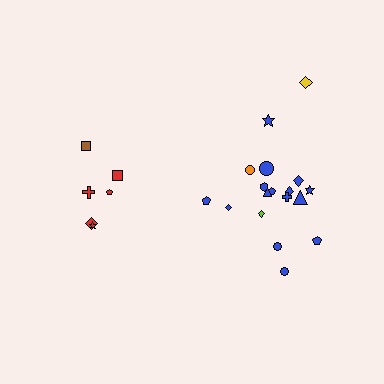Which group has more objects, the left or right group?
The right group.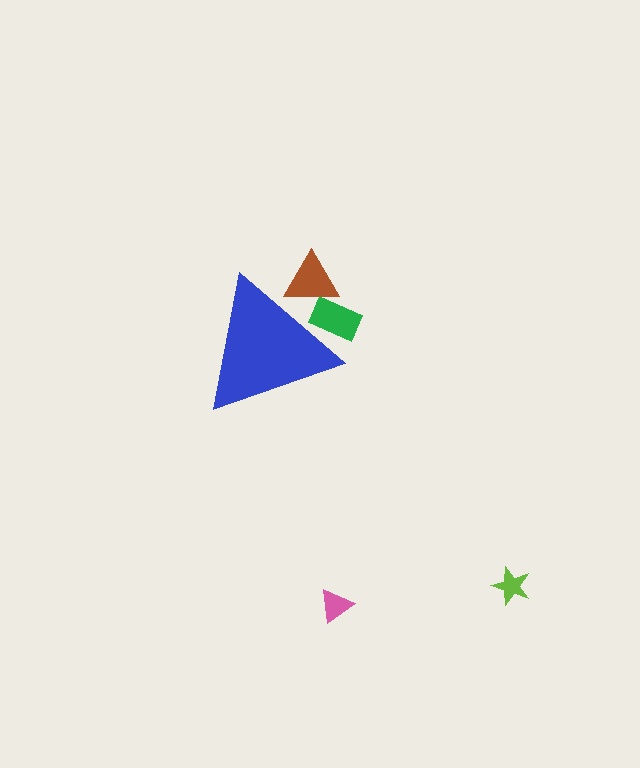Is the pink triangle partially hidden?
No, the pink triangle is fully visible.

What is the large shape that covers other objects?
A blue triangle.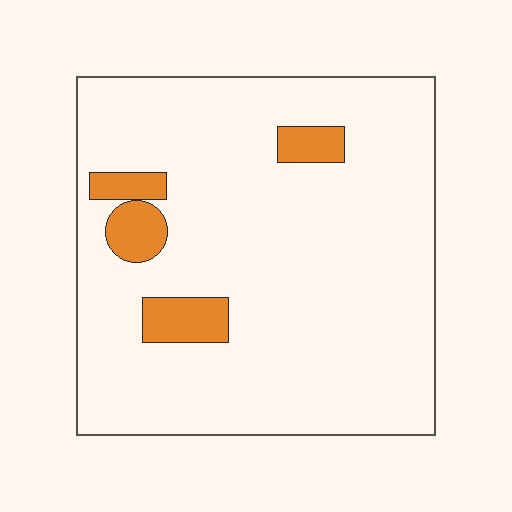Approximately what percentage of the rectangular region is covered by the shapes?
Approximately 10%.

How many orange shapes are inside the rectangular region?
4.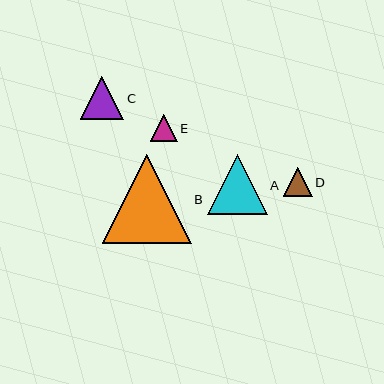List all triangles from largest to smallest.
From largest to smallest: B, A, C, D, E.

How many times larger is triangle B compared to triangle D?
Triangle B is approximately 3.1 times the size of triangle D.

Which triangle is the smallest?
Triangle E is the smallest with a size of approximately 27 pixels.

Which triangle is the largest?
Triangle B is the largest with a size of approximately 88 pixels.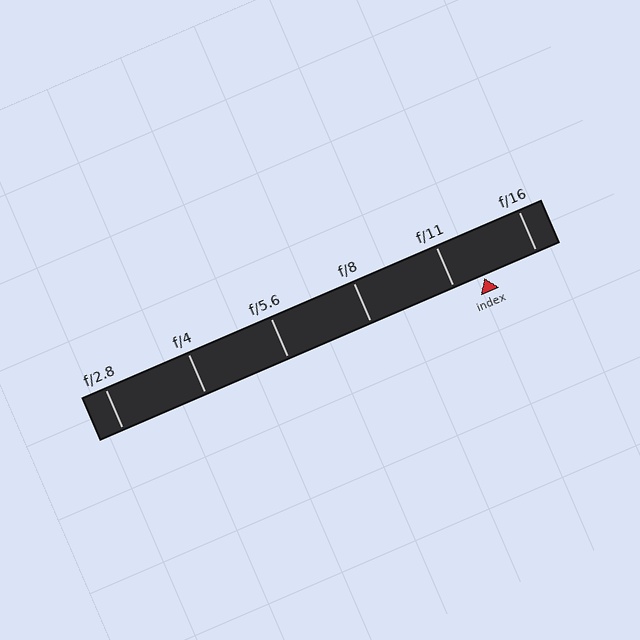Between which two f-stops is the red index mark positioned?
The index mark is between f/11 and f/16.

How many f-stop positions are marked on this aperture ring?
There are 6 f-stop positions marked.